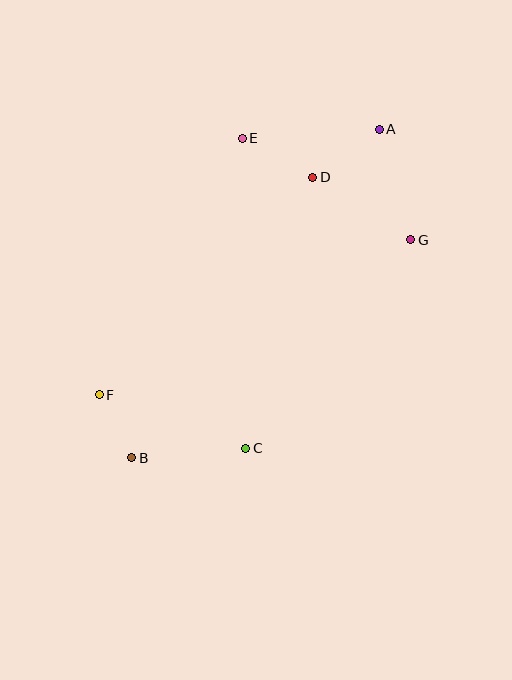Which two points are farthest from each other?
Points A and B are farthest from each other.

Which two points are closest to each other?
Points B and F are closest to each other.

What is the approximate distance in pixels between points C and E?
The distance between C and E is approximately 310 pixels.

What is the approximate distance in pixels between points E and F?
The distance between E and F is approximately 294 pixels.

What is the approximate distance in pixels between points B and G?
The distance between B and G is approximately 354 pixels.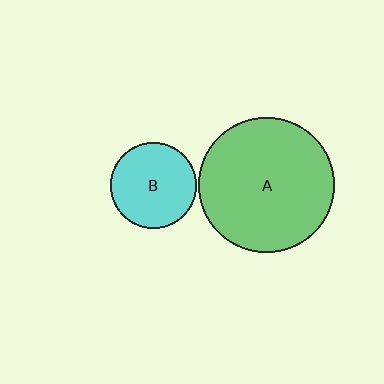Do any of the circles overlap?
No, none of the circles overlap.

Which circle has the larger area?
Circle A (green).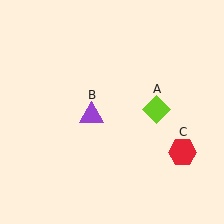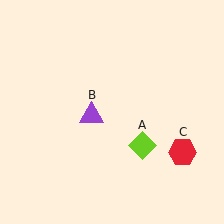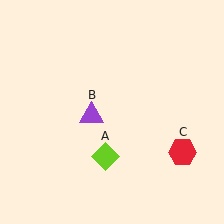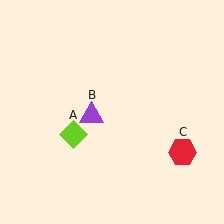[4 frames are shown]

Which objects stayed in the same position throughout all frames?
Purple triangle (object B) and red hexagon (object C) remained stationary.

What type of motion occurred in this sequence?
The lime diamond (object A) rotated clockwise around the center of the scene.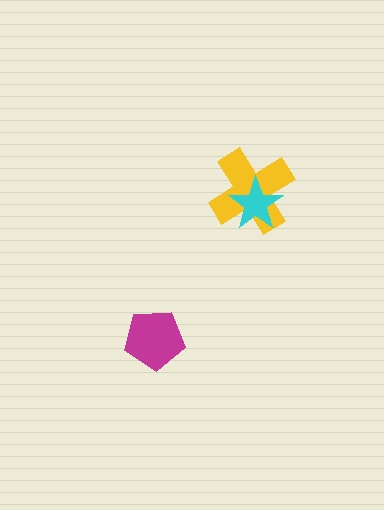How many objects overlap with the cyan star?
1 object overlaps with the cyan star.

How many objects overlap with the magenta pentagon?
0 objects overlap with the magenta pentagon.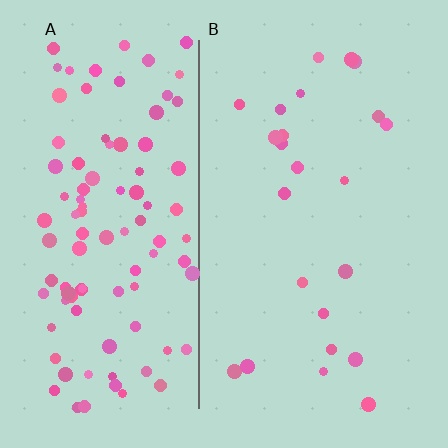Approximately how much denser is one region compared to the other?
Approximately 4.3× — region A over region B.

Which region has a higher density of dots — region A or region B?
A (the left).